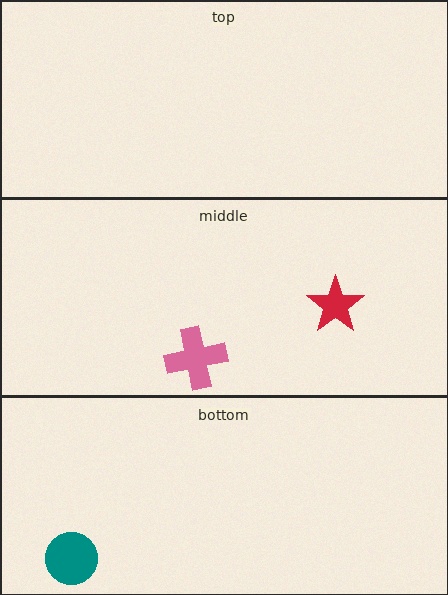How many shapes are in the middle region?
2.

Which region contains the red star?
The middle region.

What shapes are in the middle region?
The red star, the pink cross.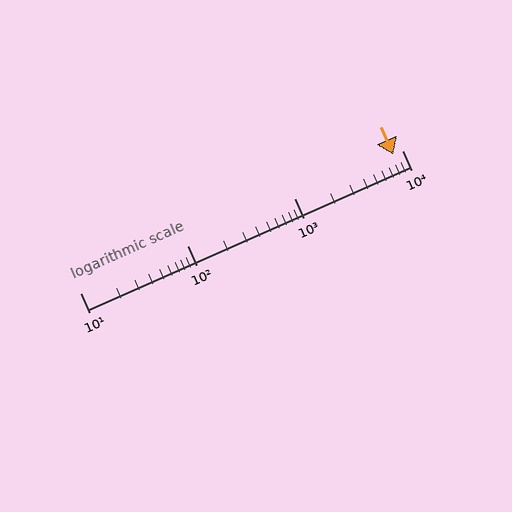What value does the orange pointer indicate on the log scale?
The pointer indicates approximately 8300.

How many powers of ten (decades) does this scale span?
The scale spans 3 decades, from 10 to 10000.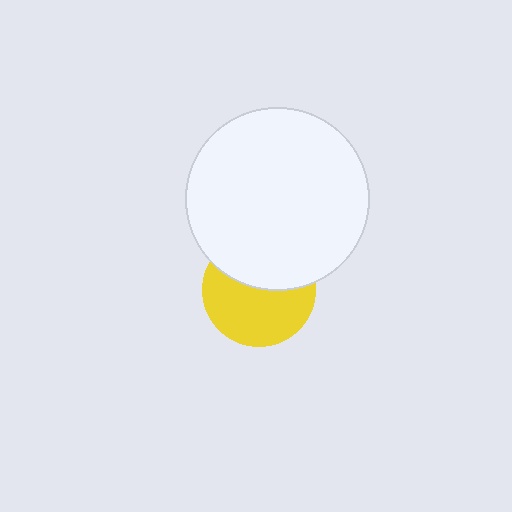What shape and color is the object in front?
The object in front is a white circle.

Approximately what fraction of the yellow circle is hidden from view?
Roughly 42% of the yellow circle is hidden behind the white circle.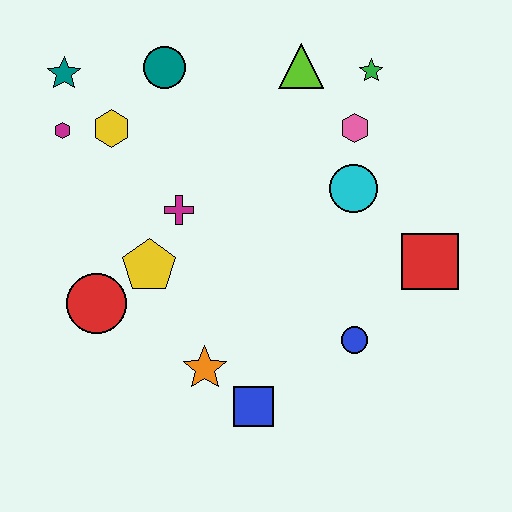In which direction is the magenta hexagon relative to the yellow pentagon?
The magenta hexagon is above the yellow pentagon.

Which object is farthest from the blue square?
The teal star is farthest from the blue square.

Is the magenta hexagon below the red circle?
No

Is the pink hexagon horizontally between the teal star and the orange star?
No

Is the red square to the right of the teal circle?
Yes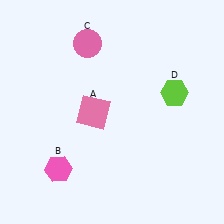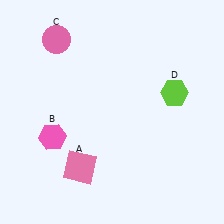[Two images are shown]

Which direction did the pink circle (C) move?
The pink circle (C) moved left.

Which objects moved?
The objects that moved are: the pink square (A), the pink hexagon (B), the pink circle (C).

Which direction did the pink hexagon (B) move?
The pink hexagon (B) moved up.